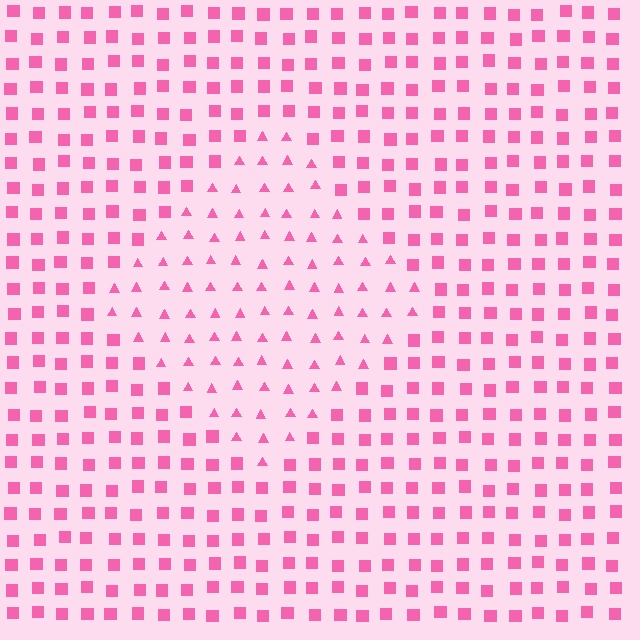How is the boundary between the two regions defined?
The boundary is defined by a change in element shape: triangles inside vs. squares outside. All elements share the same color and spacing.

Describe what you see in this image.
The image is filled with small pink elements arranged in a uniform grid. A diamond-shaped region contains triangles, while the surrounding area contains squares. The boundary is defined purely by the change in element shape.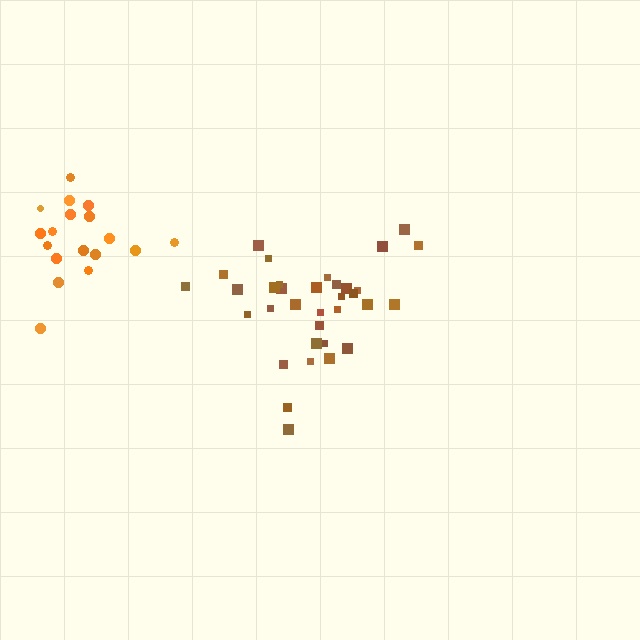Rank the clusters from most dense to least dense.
brown, orange.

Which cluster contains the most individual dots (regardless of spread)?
Brown (34).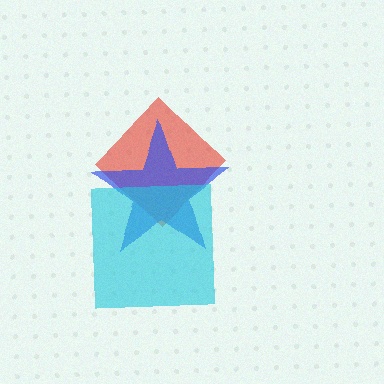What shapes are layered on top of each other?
The layered shapes are: a red diamond, a blue star, a cyan square.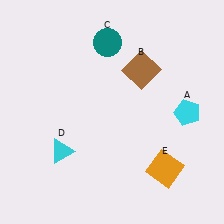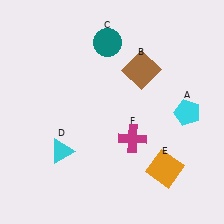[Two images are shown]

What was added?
A magenta cross (F) was added in Image 2.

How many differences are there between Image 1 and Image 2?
There is 1 difference between the two images.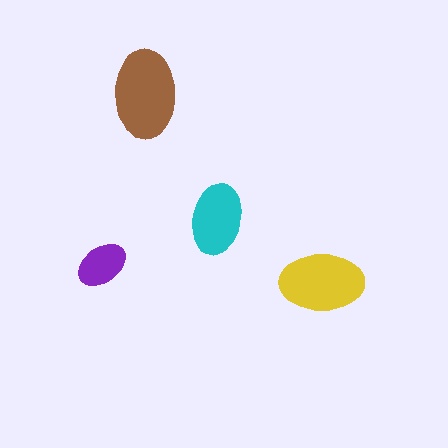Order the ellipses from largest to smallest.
the brown one, the yellow one, the cyan one, the purple one.